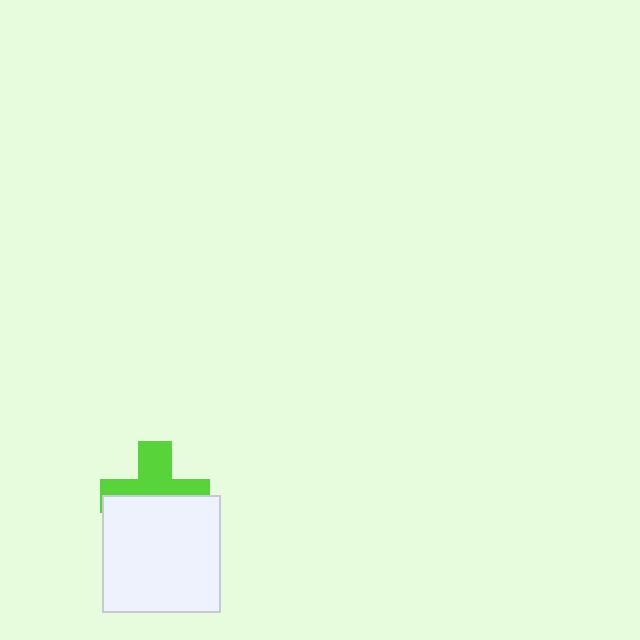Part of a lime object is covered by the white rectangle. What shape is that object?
It is a cross.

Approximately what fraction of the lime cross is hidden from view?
Roughly 51% of the lime cross is hidden behind the white rectangle.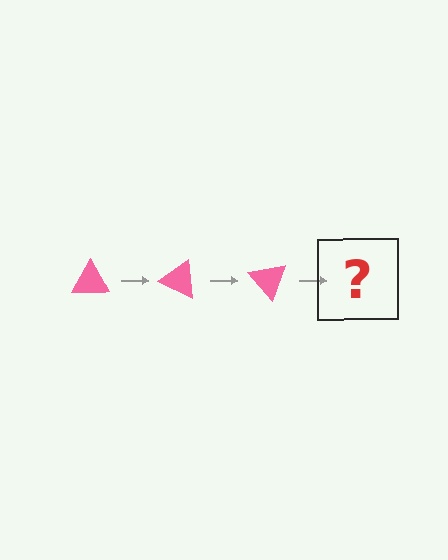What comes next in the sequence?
The next element should be a pink triangle rotated 75 degrees.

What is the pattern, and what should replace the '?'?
The pattern is that the triangle rotates 25 degrees each step. The '?' should be a pink triangle rotated 75 degrees.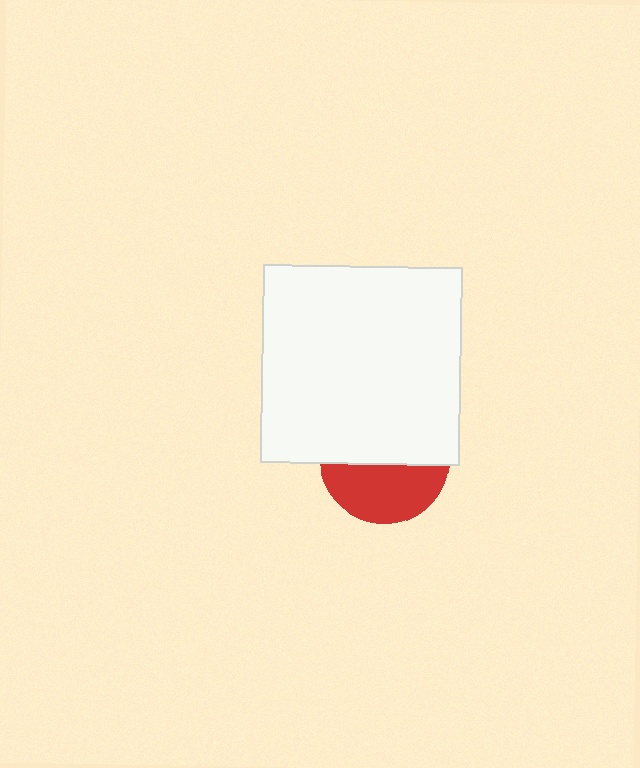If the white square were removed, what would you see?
You would see the complete red circle.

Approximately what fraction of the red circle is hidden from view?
Roughly 55% of the red circle is hidden behind the white square.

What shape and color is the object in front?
The object in front is a white square.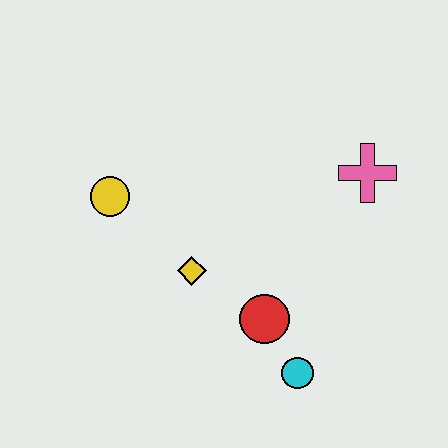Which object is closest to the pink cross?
The red circle is closest to the pink cross.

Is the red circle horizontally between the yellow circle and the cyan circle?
Yes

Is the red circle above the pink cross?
No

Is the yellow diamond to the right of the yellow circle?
Yes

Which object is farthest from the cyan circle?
The yellow circle is farthest from the cyan circle.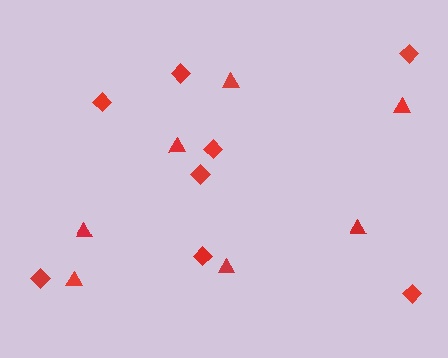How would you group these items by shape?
There are 2 groups: one group of triangles (7) and one group of diamonds (8).